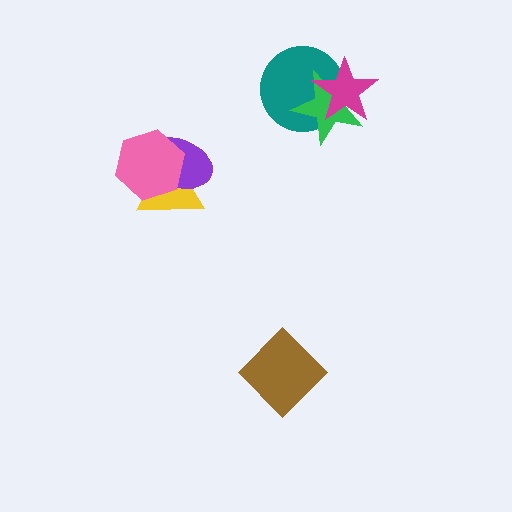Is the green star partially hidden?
Yes, it is partially covered by another shape.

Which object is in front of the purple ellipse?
The pink hexagon is in front of the purple ellipse.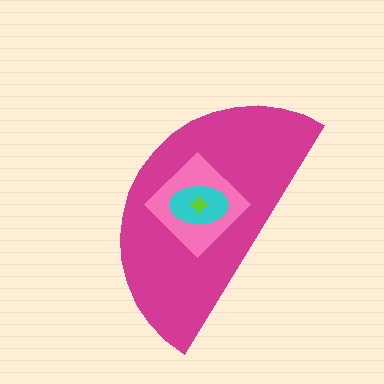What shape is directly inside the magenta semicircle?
The pink diamond.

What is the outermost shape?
The magenta semicircle.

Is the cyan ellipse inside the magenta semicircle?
Yes.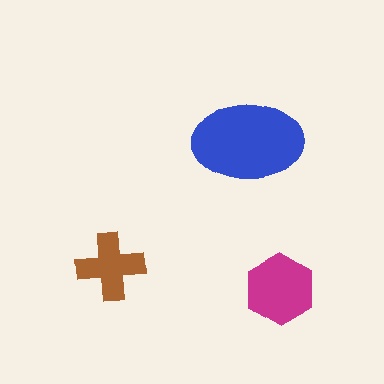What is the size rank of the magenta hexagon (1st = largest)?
2nd.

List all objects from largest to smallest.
The blue ellipse, the magenta hexagon, the brown cross.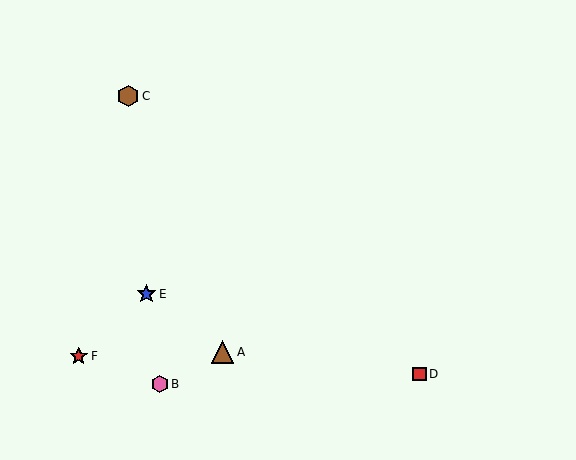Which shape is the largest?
The brown triangle (labeled A) is the largest.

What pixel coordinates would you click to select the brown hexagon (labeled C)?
Click at (128, 96) to select the brown hexagon C.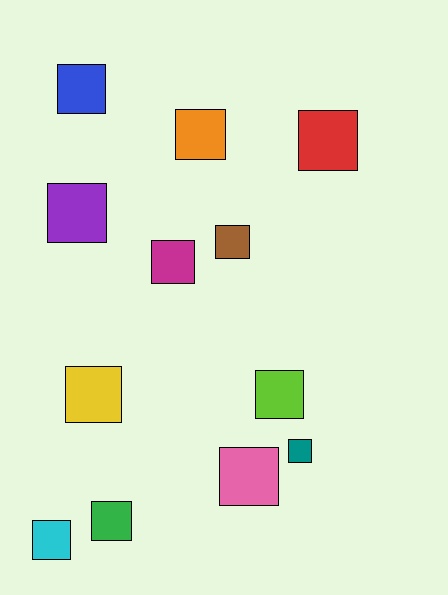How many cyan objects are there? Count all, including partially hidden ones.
There is 1 cyan object.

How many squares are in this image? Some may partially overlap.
There are 12 squares.